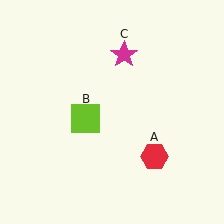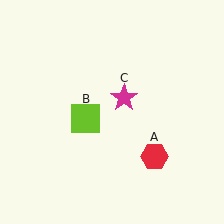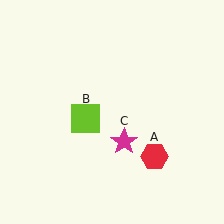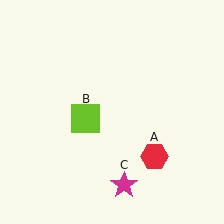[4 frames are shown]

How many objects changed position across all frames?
1 object changed position: magenta star (object C).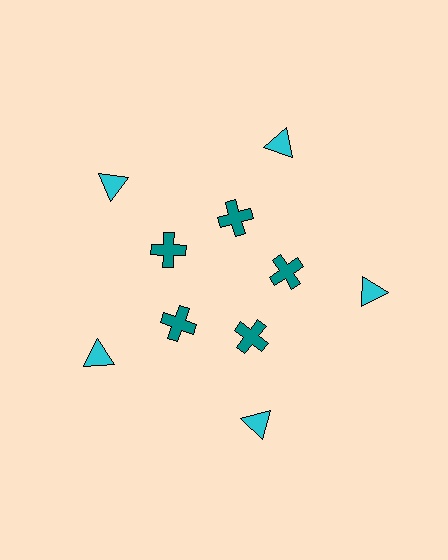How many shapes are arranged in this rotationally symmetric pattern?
There are 10 shapes, arranged in 5 groups of 2.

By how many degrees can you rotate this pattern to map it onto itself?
The pattern maps onto itself every 72 degrees of rotation.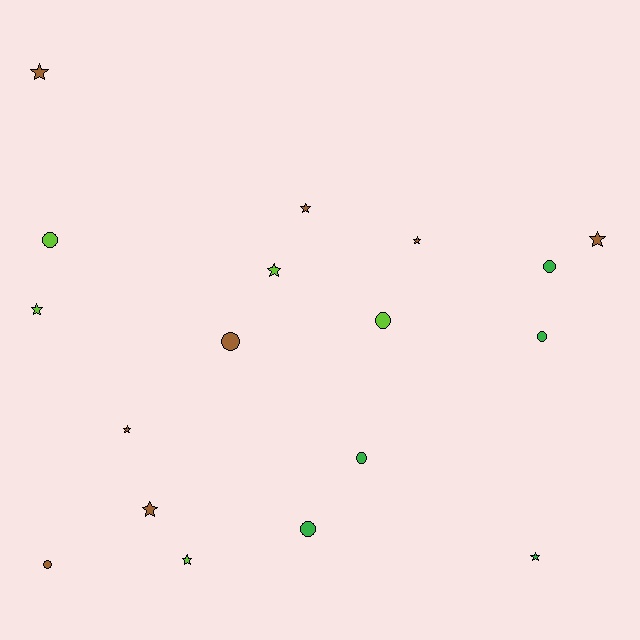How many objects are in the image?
There are 18 objects.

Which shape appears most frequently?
Star, with 10 objects.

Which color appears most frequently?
Brown, with 8 objects.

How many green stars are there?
There is 1 green star.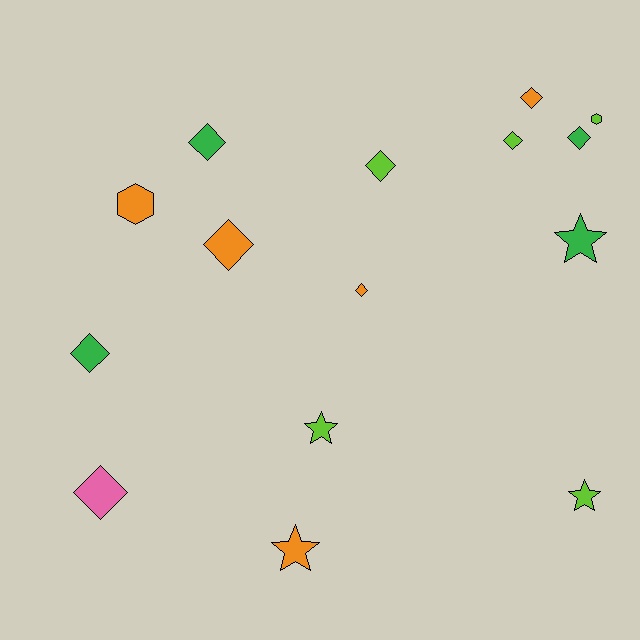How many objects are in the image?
There are 15 objects.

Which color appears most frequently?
Lime, with 5 objects.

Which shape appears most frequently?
Diamond, with 9 objects.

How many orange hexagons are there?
There is 1 orange hexagon.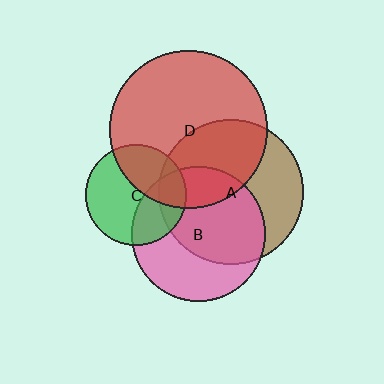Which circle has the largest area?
Circle D (red).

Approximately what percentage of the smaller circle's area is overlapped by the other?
Approximately 35%.